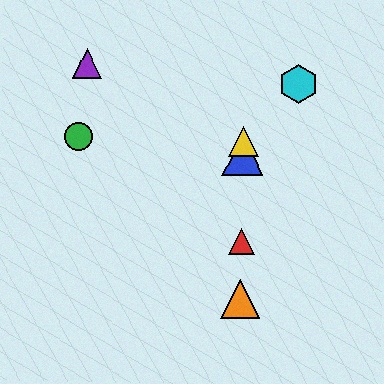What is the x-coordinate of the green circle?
The green circle is at x≈78.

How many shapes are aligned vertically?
4 shapes (the red triangle, the blue triangle, the yellow triangle, the orange triangle) are aligned vertically.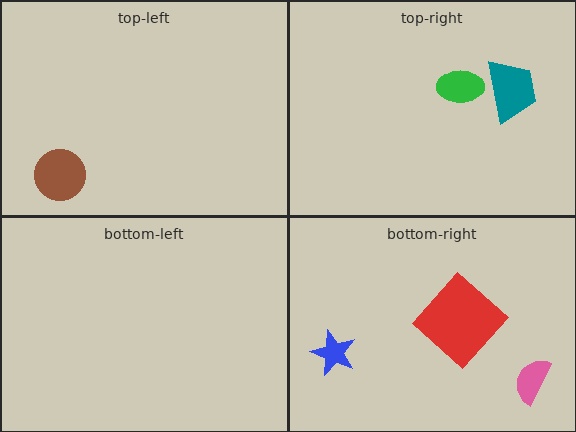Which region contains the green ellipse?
The top-right region.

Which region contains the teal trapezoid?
The top-right region.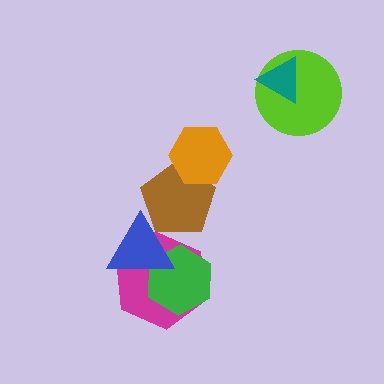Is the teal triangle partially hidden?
No, no other shape covers it.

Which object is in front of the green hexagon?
The blue triangle is in front of the green hexagon.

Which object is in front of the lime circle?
The teal triangle is in front of the lime circle.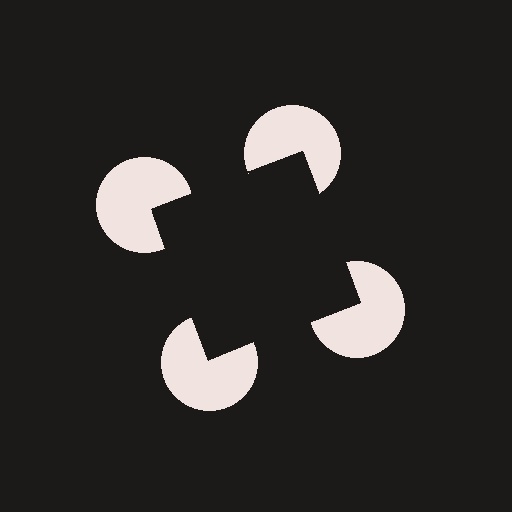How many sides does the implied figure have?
4 sides.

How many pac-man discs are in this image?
There are 4 — one at each vertex of the illusory square.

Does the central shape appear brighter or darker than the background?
It typically appears slightly darker than the background, even though no actual brightness change is drawn.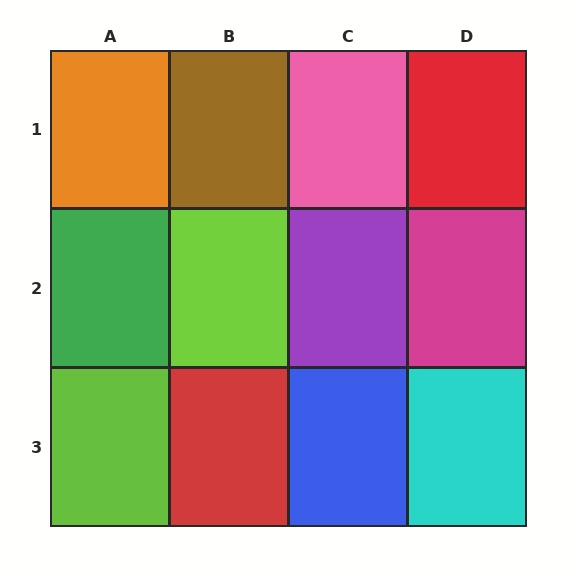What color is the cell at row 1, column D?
Red.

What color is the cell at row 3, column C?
Blue.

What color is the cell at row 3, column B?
Red.